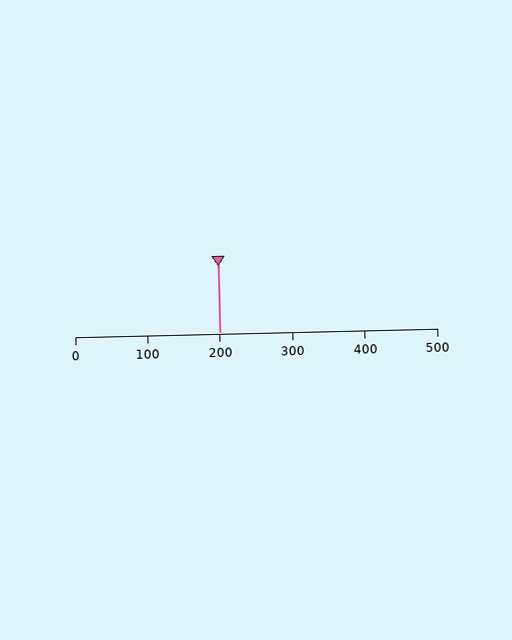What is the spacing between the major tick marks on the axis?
The major ticks are spaced 100 apart.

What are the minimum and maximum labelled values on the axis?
The axis runs from 0 to 500.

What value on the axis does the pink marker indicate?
The marker indicates approximately 200.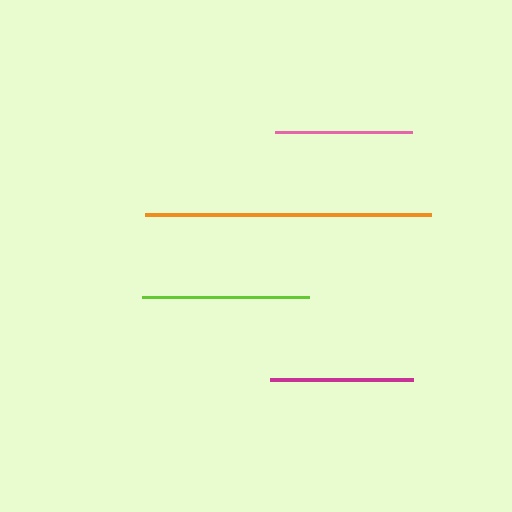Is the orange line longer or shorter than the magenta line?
The orange line is longer than the magenta line.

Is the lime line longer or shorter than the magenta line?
The lime line is longer than the magenta line.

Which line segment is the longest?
The orange line is the longest at approximately 286 pixels.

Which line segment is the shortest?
The pink line is the shortest at approximately 137 pixels.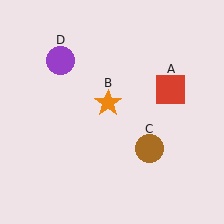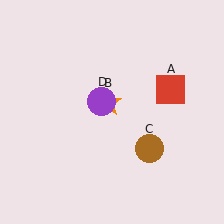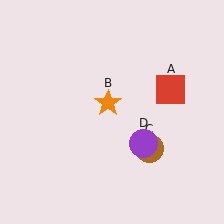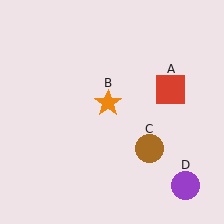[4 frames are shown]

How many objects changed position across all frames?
1 object changed position: purple circle (object D).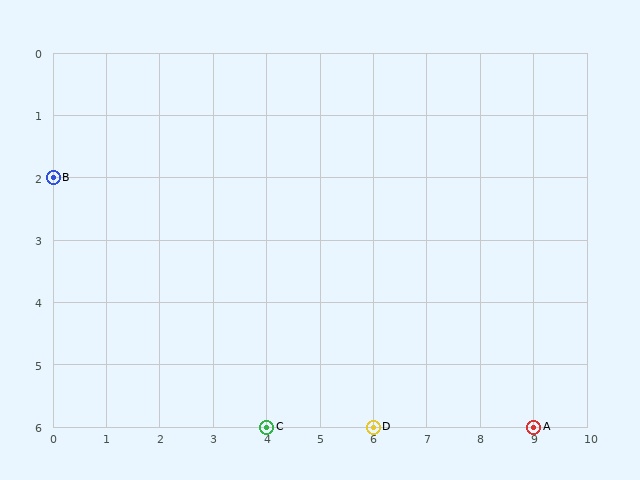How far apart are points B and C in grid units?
Points B and C are 4 columns and 4 rows apart (about 5.7 grid units diagonally).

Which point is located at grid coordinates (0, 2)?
Point B is at (0, 2).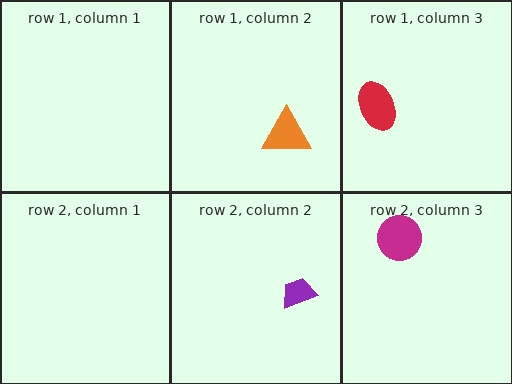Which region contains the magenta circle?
The row 2, column 3 region.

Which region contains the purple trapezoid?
The row 2, column 2 region.